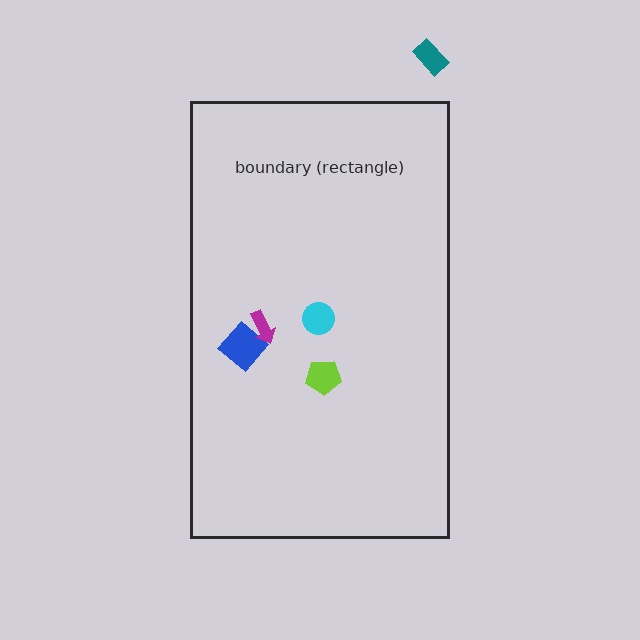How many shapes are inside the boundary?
4 inside, 1 outside.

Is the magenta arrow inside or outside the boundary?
Inside.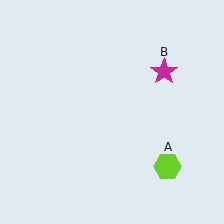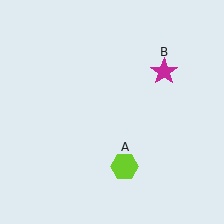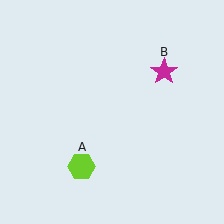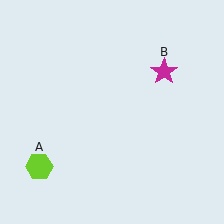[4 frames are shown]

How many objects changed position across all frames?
1 object changed position: lime hexagon (object A).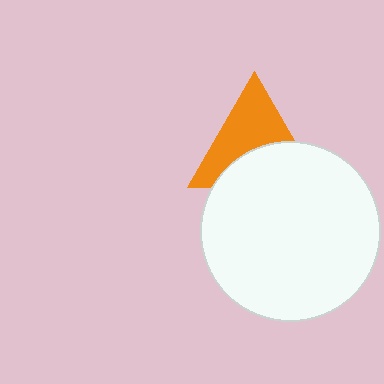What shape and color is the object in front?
The object in front is a white circle.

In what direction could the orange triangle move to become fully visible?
The orange triangle could move up. That would shift it out from behind the white circle entirely.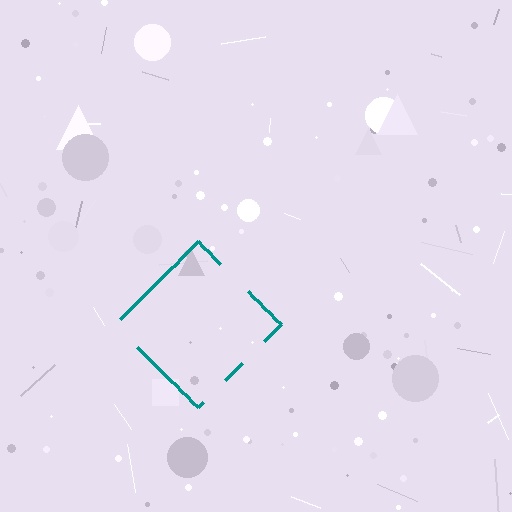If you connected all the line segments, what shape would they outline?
They would outline a diamond.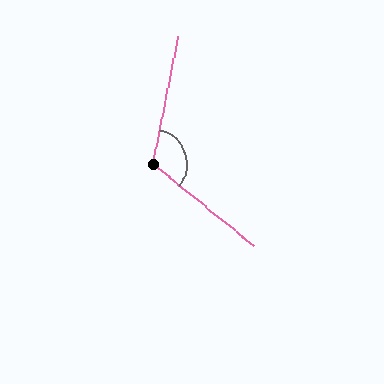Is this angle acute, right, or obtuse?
It is obtuse.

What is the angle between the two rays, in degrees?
Approximately 118 degrees.